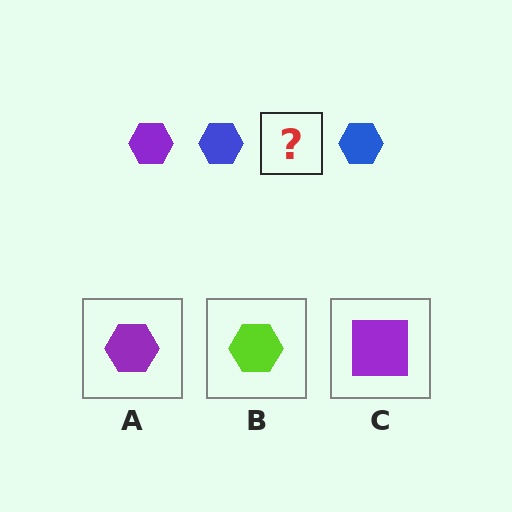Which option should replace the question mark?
Option A.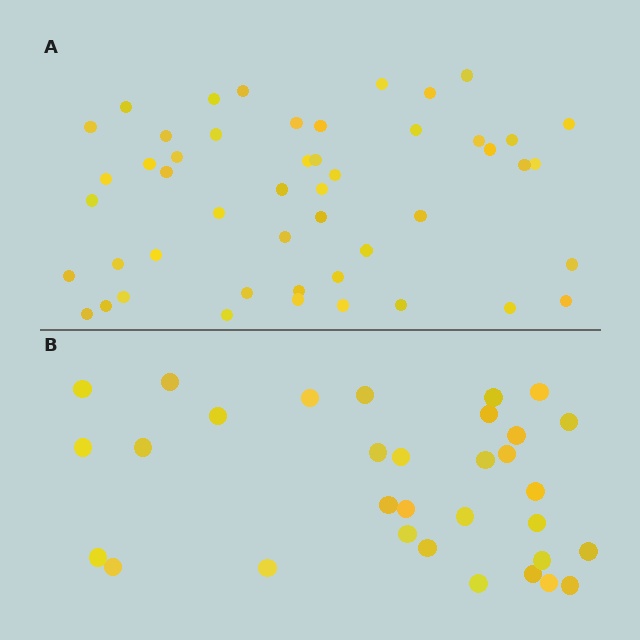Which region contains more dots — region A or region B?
Region A (the top region) has more dots.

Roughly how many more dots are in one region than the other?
Region A has approximately 15 more dots than region B.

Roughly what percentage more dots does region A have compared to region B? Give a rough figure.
About 55% more.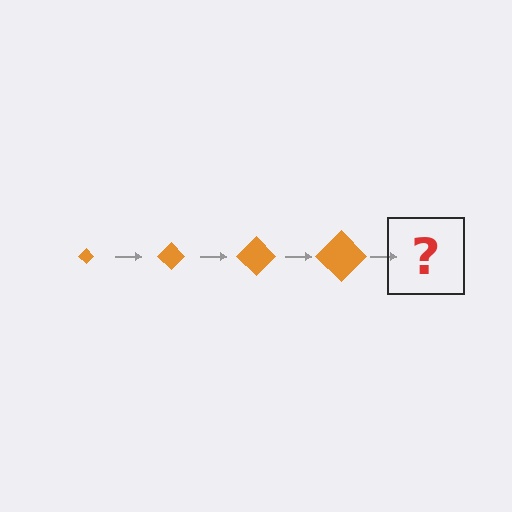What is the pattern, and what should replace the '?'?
The pattern is that the diamond gets progressively larger each step. The '?' should be an orange diamond, larger than the previous one.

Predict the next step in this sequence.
The next step is an orange diamond, larger than the previous one.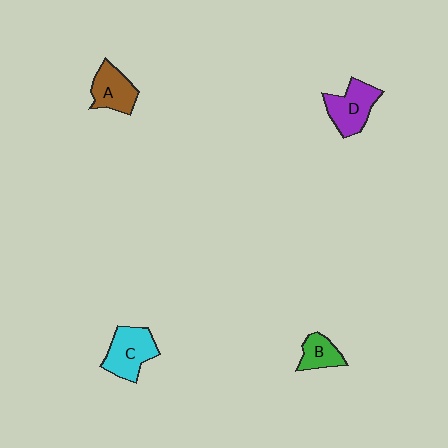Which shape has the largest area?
Shape C (cyan).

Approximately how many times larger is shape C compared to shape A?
Approximately 1.2 times.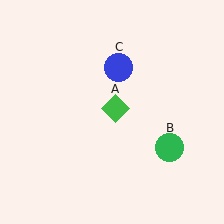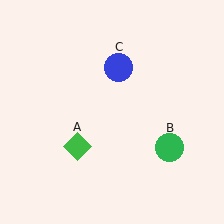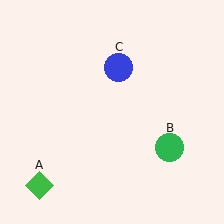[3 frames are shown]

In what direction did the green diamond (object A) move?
The green diamond (object A) moved down and to the left.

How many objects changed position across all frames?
1 object changed position: green diamond (object A).